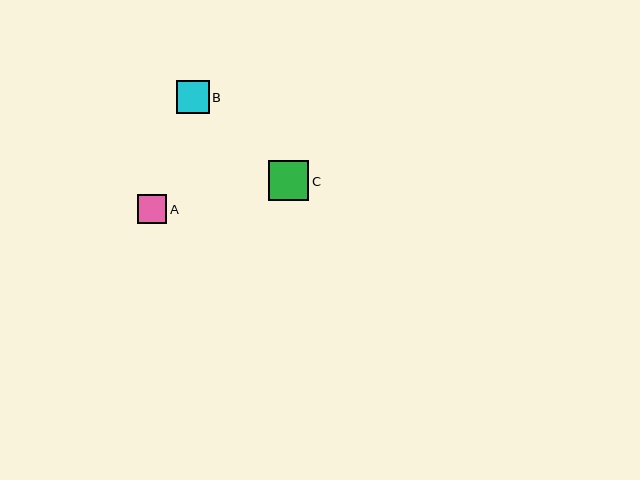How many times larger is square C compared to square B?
Square C is approximately 1.2 times the size of square B.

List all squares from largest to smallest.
From largest to smallest: C, B, A.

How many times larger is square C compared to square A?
Square C is approximately 1.4 times the size of square A.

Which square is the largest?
Square C is the largest with a size of approximately 41 pixels.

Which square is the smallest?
Square A is the smallest with a size of approximately 29 pixels.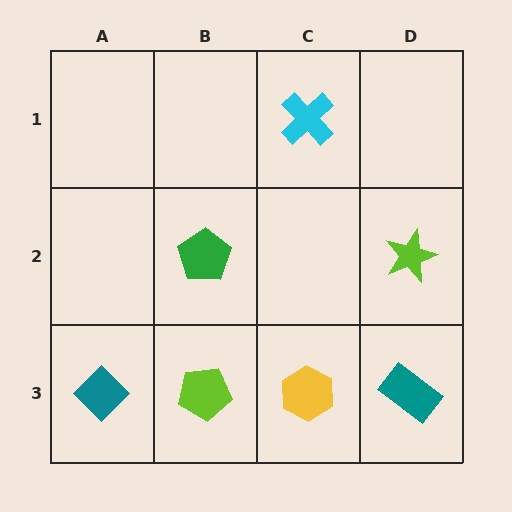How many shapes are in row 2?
2 shapes.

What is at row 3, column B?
A lime pentagon.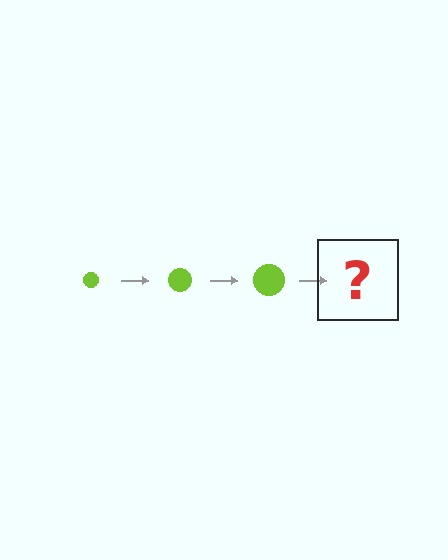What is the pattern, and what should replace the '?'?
The pattern is that the circle gets progressively larger each step. The '?' should be a lime circle, larger than the previous one.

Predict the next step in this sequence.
The next step is a lime circle, larger than the previous one.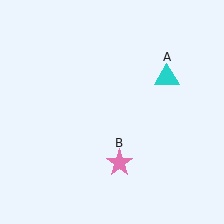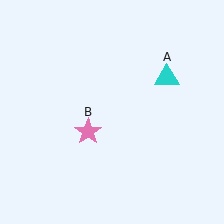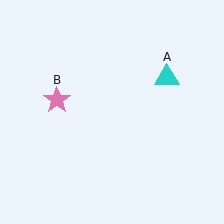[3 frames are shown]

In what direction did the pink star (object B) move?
The pink star (object B) moved up and to the left.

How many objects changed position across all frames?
1 object changed position: pink star (object B).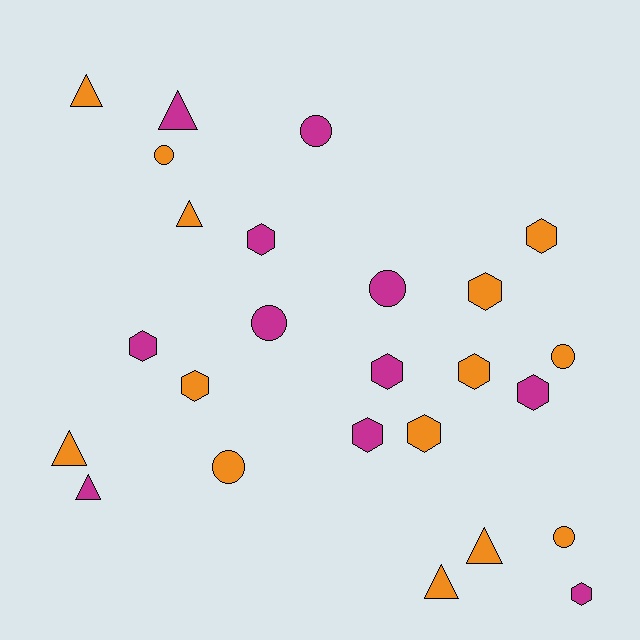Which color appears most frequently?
Orange, with 14 objects.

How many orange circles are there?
There are 4 orange circles.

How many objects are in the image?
There are 25 objects.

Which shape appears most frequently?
Hexagon, with 11 objects.